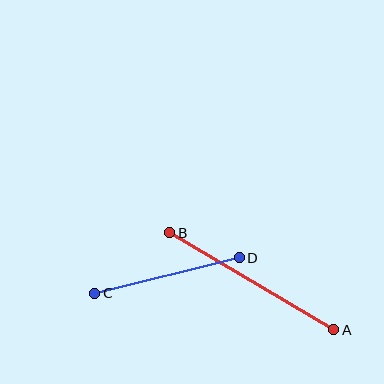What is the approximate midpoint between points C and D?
The midpoint is at approximately (167, 276) pixels.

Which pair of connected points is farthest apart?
Points A and B are farthest apart.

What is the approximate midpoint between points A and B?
The midpoint is at approximately (252, 281) pixels.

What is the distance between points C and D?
The distance is approximately 149 pixels.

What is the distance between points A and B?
The distance is approximately 190 pixels.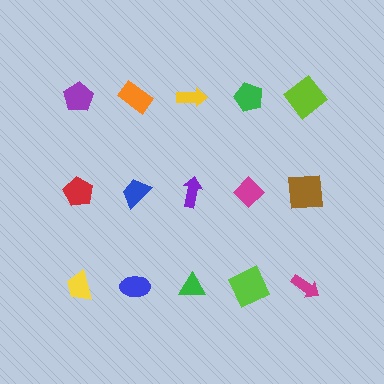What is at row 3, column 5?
A magenta arrow.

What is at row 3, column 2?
A blue ellipse.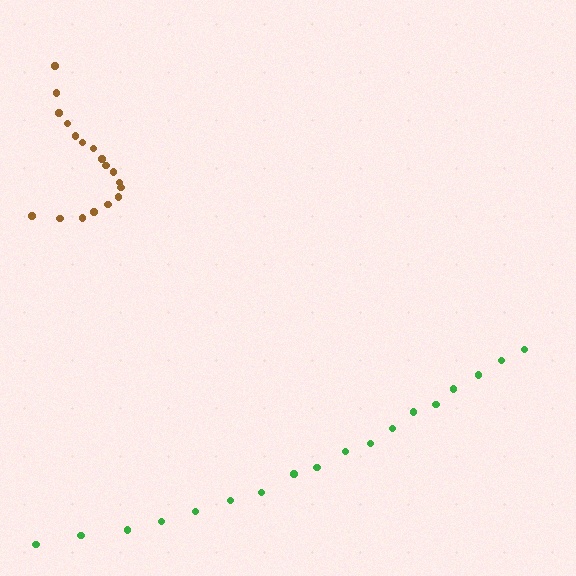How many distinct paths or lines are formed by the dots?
There are 2 distinct paths.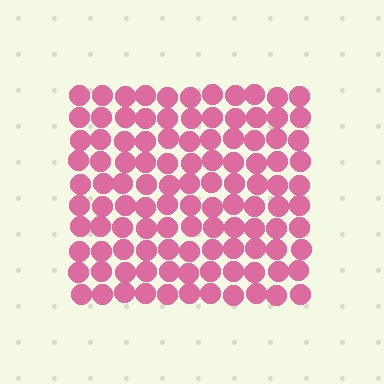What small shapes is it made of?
It is made of small circles.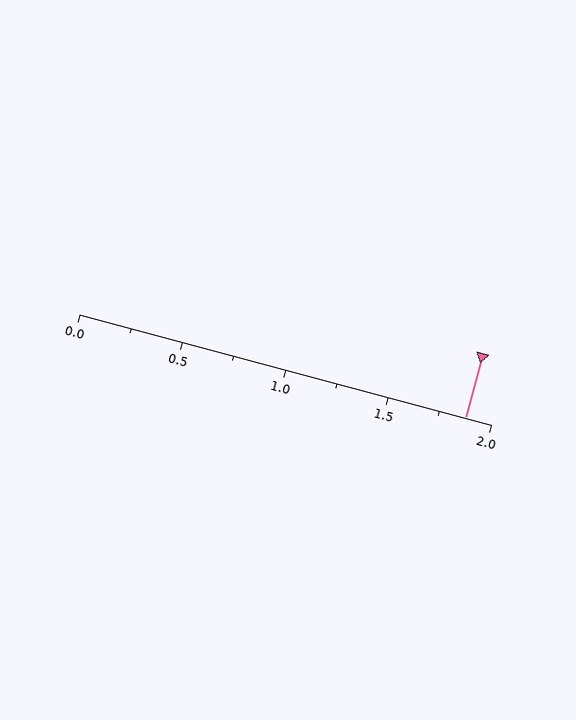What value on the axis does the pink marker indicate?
The marker indicates approximately 1.88.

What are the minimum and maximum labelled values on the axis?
The axis runs from 0.0 to 2.0.